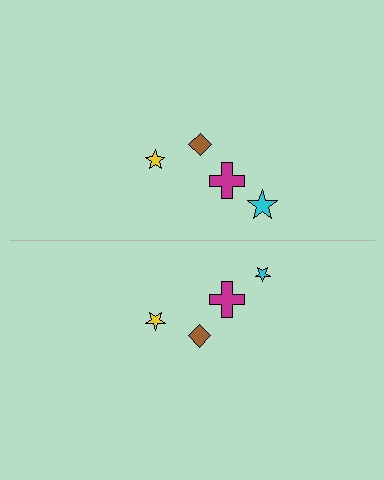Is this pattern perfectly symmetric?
No, the pattern is not perfectly symmetric. The cyan star on the bottom side has a different size than its mirror counterpart.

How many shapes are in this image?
There are 8 shapes in this image.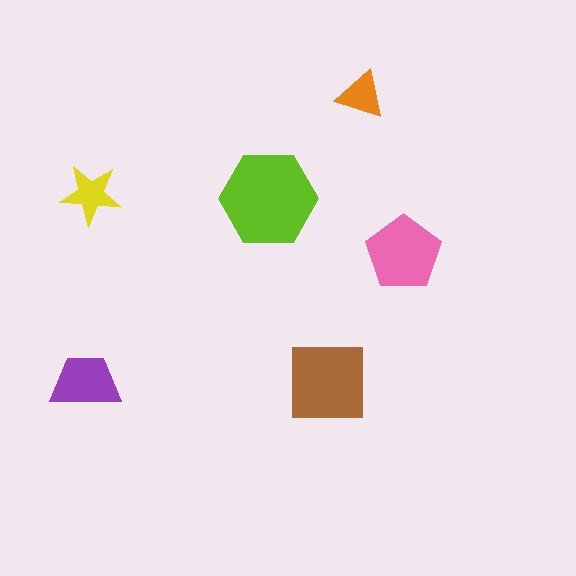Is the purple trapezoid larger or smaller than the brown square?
Smaller.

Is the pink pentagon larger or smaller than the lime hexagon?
Smaller.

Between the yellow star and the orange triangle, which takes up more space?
The yellow star.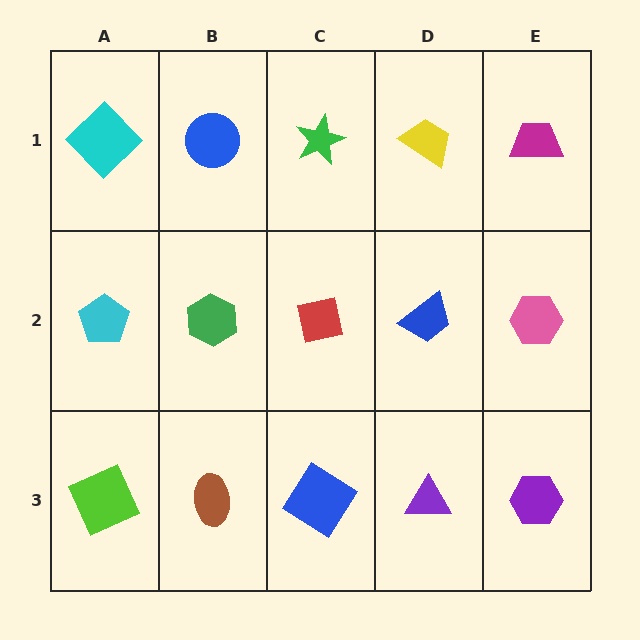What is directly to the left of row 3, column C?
A brown ellipse.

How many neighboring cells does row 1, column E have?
2.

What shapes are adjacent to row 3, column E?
A pink hexagon (row 2, column E), a purple triangle (row 3, column D).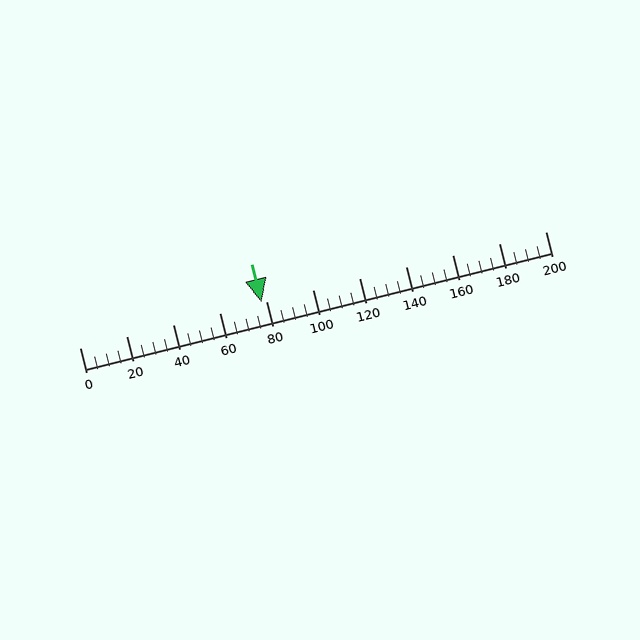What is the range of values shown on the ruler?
The ruler shows values from 0 to 200.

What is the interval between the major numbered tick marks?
The major tick marks are spaced 20 units apart.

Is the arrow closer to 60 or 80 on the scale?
The arrow is closer to 80.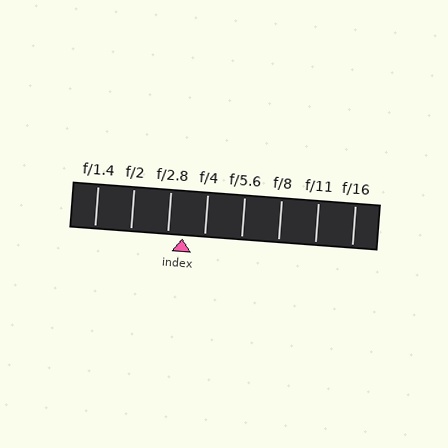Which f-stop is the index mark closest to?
The index mark is closest to f/2.8.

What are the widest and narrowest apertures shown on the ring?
The widest aperture shown is f/1.4 and the narrowest is f/16.